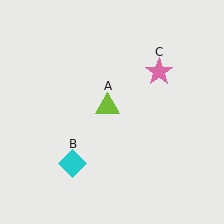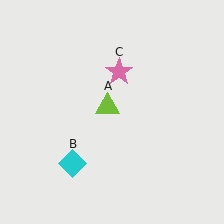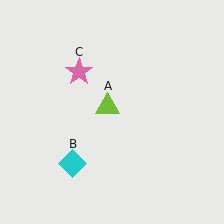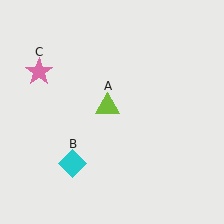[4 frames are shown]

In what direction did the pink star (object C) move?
The pink star (object C) moved left.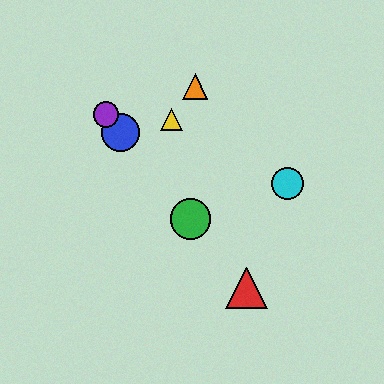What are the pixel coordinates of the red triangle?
The red triangle is at (247, 288).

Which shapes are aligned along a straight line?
The red triangle, the blue circle, the green circle, the purple circle are aligned along a straight line.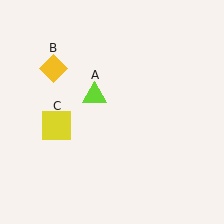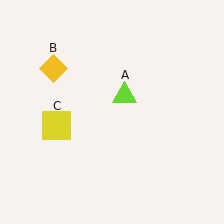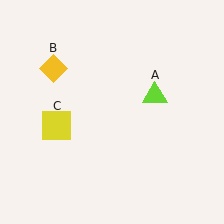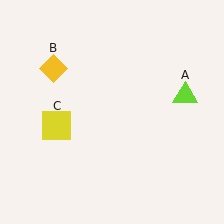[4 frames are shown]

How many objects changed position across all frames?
1 object changed position: lime triangle (object A).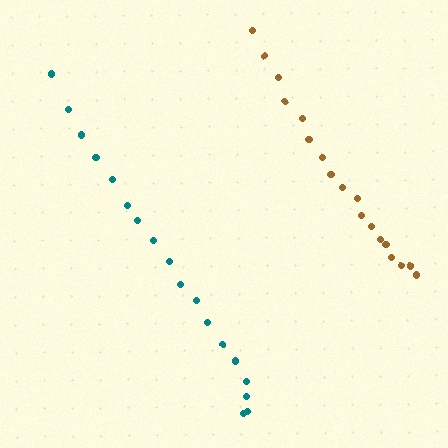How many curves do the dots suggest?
There are 2 distinct paths.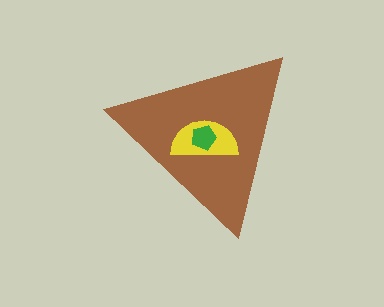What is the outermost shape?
The brown triangle.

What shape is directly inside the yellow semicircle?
The green pentagon.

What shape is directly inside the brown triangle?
The yellow semicircle.